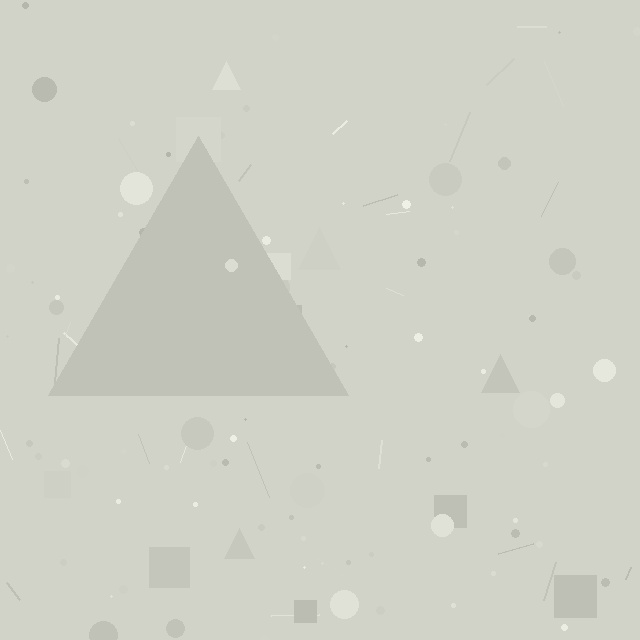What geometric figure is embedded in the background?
A triangle is embedded in the background.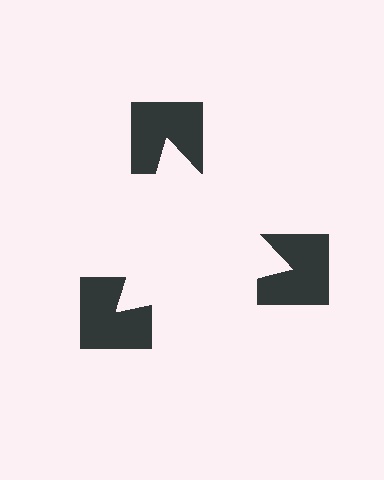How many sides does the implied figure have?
3 sides.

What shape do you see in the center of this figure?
An illusory triangle — its edges are inferred from the aligned wedge cuts in the notched squares, not physically drawn.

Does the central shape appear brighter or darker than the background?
It typically appears slightly brighter than the background, even though no actual brightness change is drawn.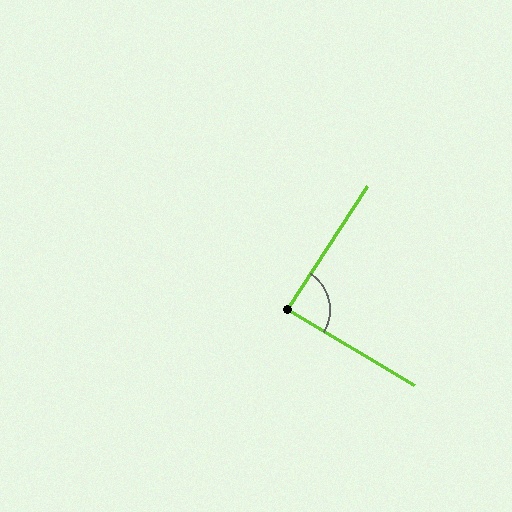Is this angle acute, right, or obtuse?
It is approximately a right angle.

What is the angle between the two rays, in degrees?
Approximately 88 degrees.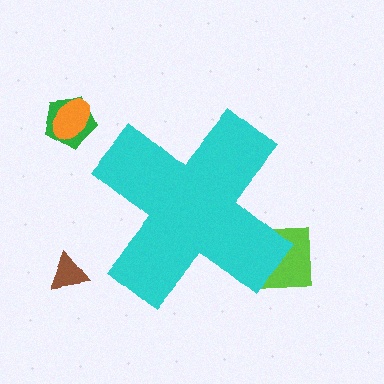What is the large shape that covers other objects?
A cyan cross.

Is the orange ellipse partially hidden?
No, the orange ellipse is fully visible.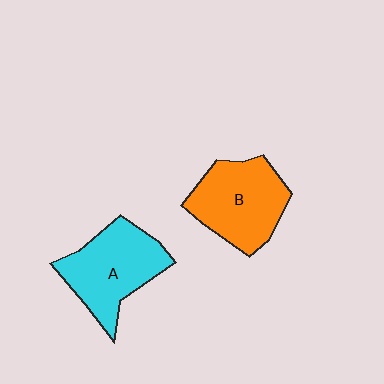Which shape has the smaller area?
Shape B (orange).